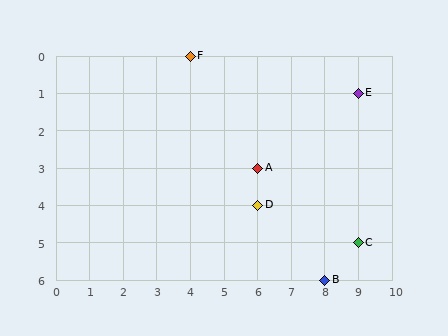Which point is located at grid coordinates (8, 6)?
Point B is at (8, 6).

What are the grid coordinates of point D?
Point D is at grid coordinates (6, 4).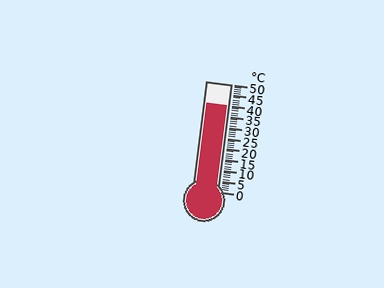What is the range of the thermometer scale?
The thermometer scale ranges from 0°C to 50°C.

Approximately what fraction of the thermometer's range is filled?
The thermometer is filled to approximately 80% of its range.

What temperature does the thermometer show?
The thermometer shows approximately 40°C.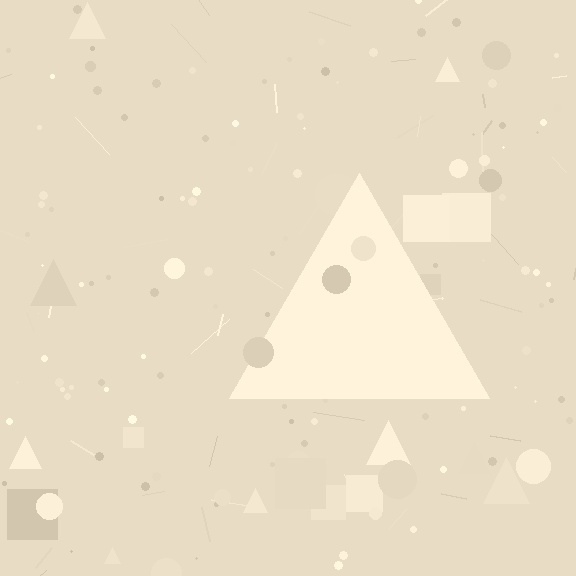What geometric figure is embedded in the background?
A triangle is embedded in the background.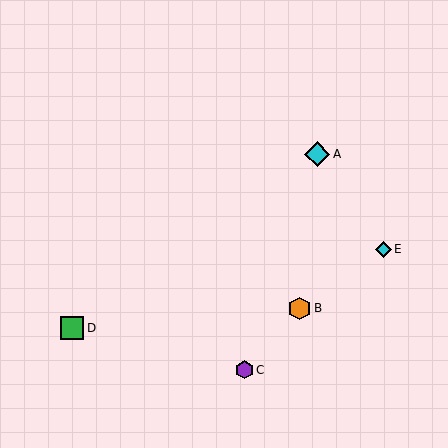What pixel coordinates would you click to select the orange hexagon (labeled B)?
Click at (299, 308) to select the orange hexagon B.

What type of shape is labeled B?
Shape B is an orange hexagon.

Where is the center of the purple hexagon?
The center of the purple hexagon is at (244, 370).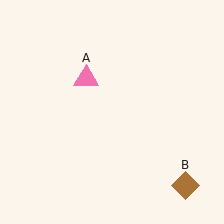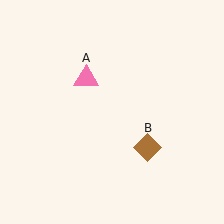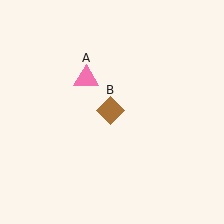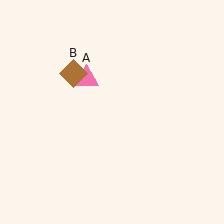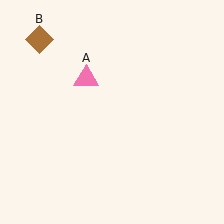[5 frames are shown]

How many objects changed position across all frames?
1 object changed position: brown diamond (object B).